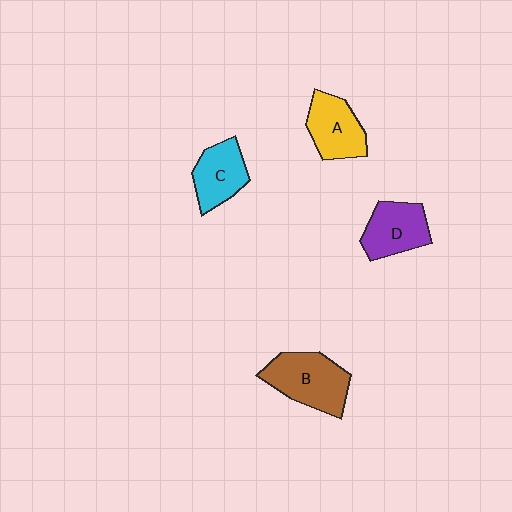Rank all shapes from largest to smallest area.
From largest to smallest: B (brown), D (purple), A (yellow), C (cyan).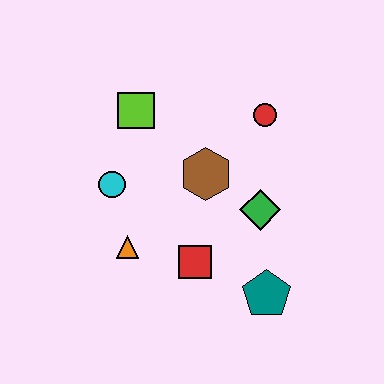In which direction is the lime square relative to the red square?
The lime square is above the red square.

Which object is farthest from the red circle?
The orange triangle is farthest from the red circle.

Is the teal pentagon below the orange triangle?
Yes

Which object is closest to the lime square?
The cyan circle is closest to the lime square.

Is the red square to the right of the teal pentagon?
No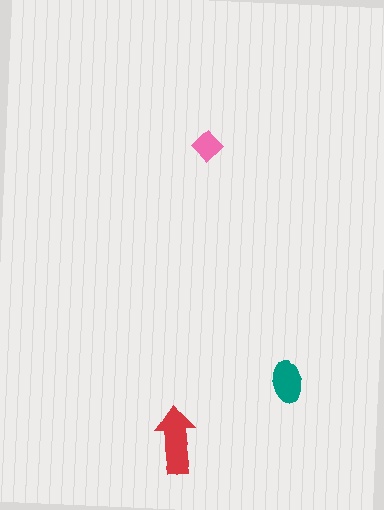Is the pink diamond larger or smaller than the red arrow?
Smaller.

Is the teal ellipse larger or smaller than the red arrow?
Smaller.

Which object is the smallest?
The pink diamond.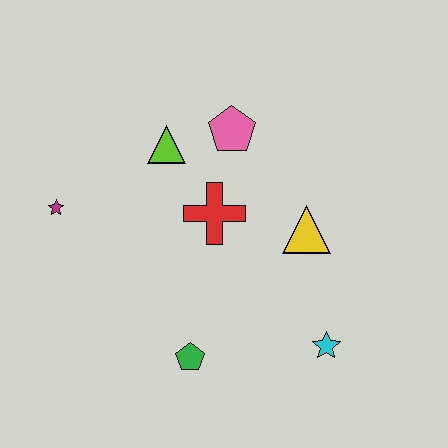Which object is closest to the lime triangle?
The pink pentagon is closest to the lime triangle.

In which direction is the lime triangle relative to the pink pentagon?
The lime triangle is to the left of the pink pentagon.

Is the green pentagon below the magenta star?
Yes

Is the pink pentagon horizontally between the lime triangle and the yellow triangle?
Yes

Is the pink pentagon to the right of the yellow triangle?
No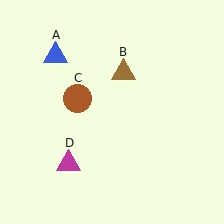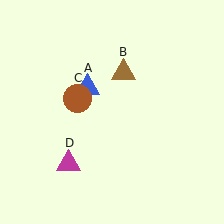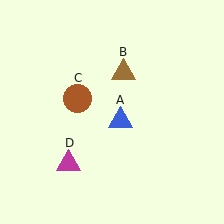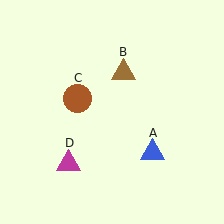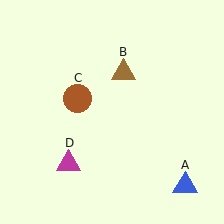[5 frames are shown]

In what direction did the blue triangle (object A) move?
The blue triangle (object A) moved down and to the right.